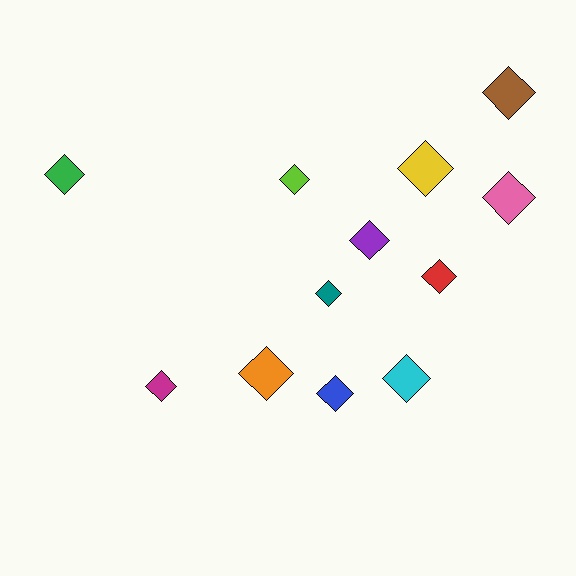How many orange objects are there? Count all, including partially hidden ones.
There is 1 orange object.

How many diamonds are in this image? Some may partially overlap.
There are 12 diamonds.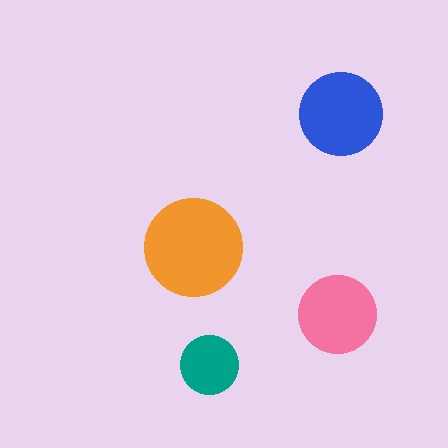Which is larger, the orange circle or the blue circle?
The orange one.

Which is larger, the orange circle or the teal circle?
The orange one.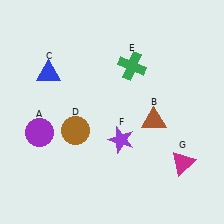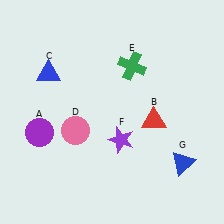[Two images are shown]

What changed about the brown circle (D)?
In Image 1, D is brown. In Image 2, it changed to pink.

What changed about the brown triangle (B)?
In Image 1, B is brown. In Image 2, it changed to red.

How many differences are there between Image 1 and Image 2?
There are 3 differences between the two images.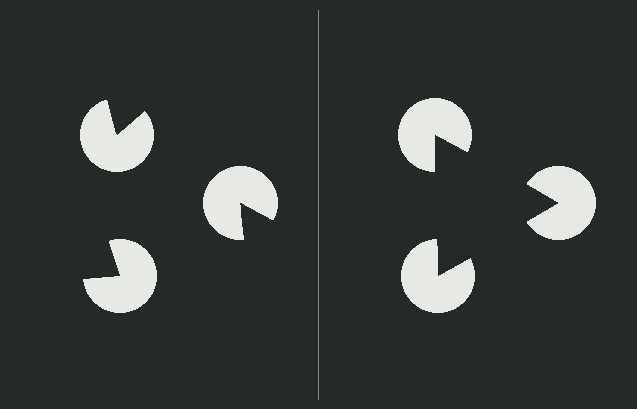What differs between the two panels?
The pac-man discs are positioned identically on both sides; only the wedge orientations differ. On the right they align to a triangle; on the left they are misaligned.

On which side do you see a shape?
An illusory triangle appears on the right side. On the left side the wedge cuts are rotated, so no coherent shape forms.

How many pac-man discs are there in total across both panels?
6 — 3 on each side.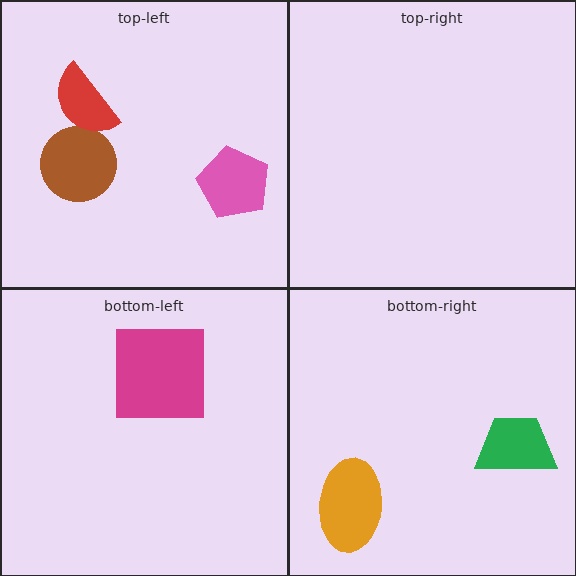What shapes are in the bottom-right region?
The green trapezoid, the orange ellipse.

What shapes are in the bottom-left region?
The magenta square.